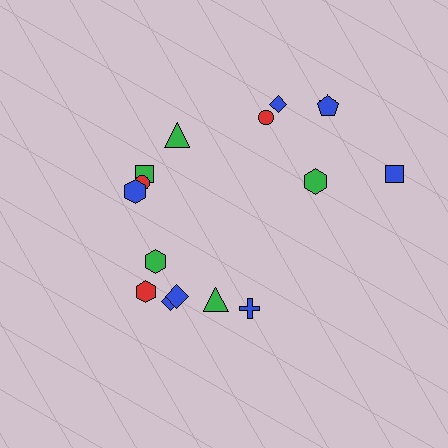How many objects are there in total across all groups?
There are 16 objects.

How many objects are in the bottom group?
There are 6 objects.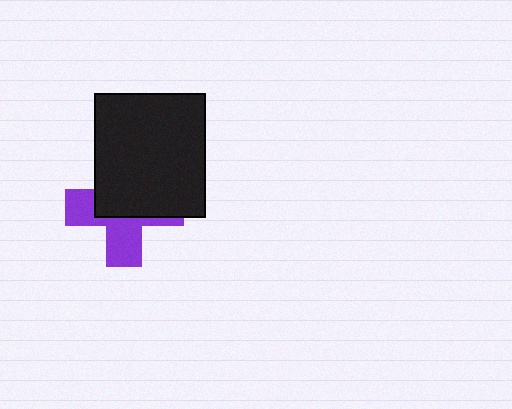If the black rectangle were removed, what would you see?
You would see the complete purple cross.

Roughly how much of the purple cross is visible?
A small part of it is visible (roughly 45%).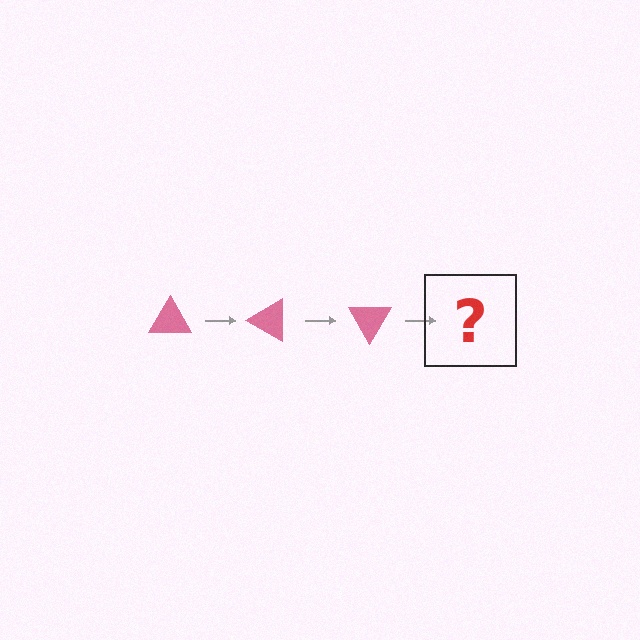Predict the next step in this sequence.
The next step is a pink triangle rotated 90 degrees.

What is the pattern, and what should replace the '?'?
The pattern is that the triangle rotates 30 degrees each step. The '?' should be a pink triangle rotated 90 degrees.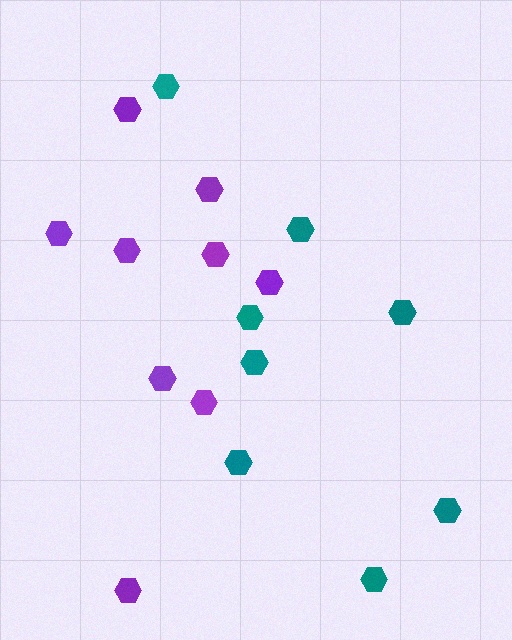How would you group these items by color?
There are 2 groups: one group of purple hexagons (9) and one group of teal hexagons (8).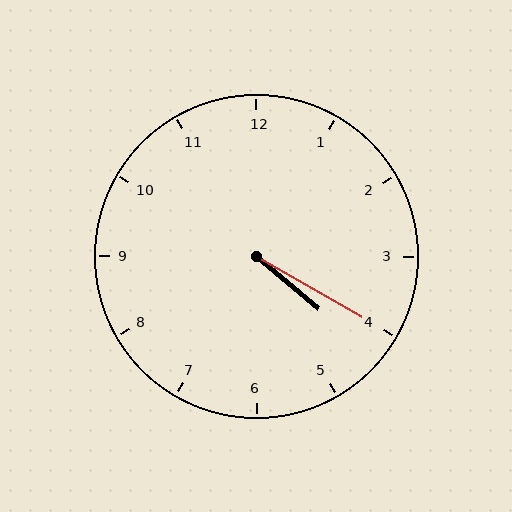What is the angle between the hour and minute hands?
Approximately 10 degrees.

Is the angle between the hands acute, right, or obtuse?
It is acute.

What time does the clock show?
4:20.